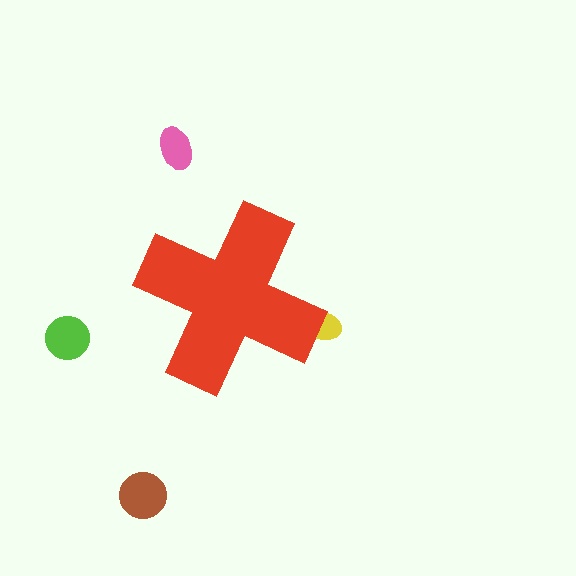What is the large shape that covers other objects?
A red cross.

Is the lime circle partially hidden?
No, the lime circle is fully visible.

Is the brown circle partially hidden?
No, the brown circle is fully visible.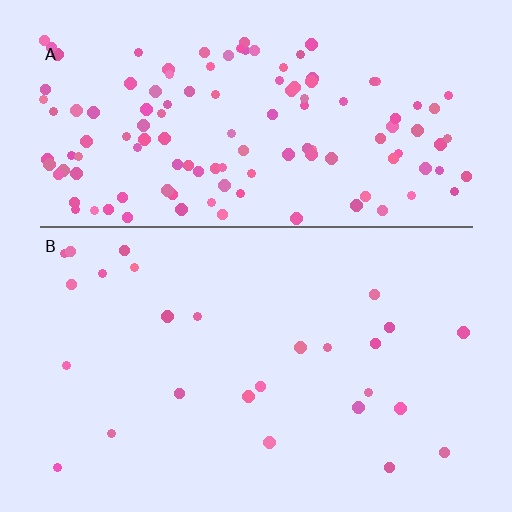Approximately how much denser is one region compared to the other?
Approximately 4.8× — region A over region B.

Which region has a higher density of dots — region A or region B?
A (the top).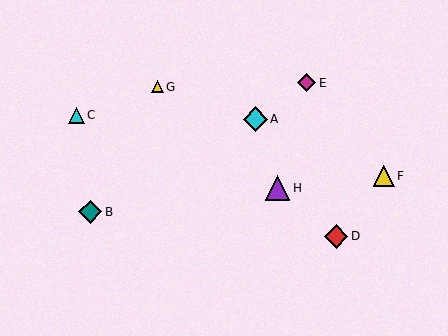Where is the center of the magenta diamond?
The center of the magenta diamond is at (306, 83).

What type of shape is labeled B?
Shape B is a teal diamond.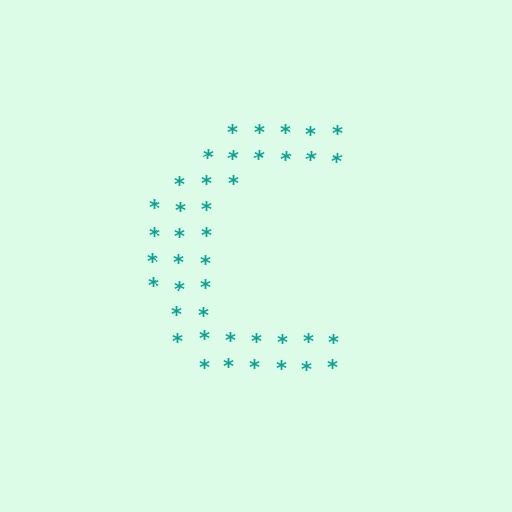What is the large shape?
The large shape is the letter C.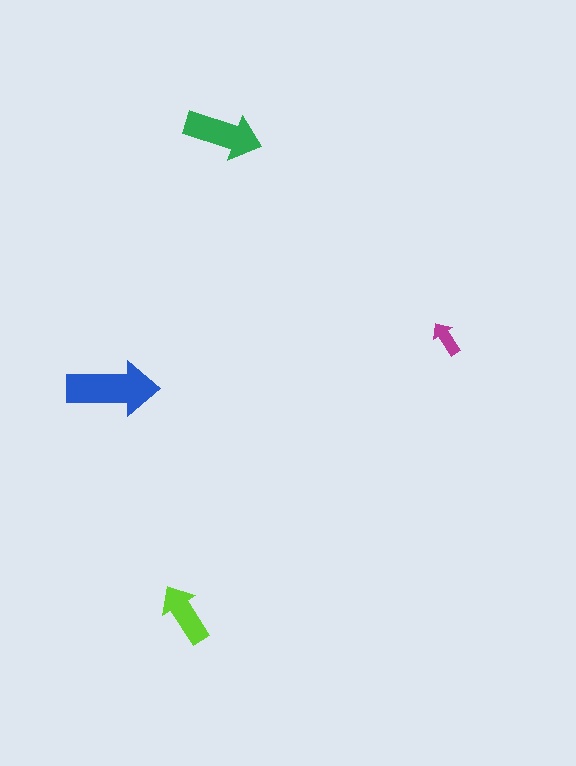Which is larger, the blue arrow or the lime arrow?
The blue one.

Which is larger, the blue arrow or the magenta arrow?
The blue one.